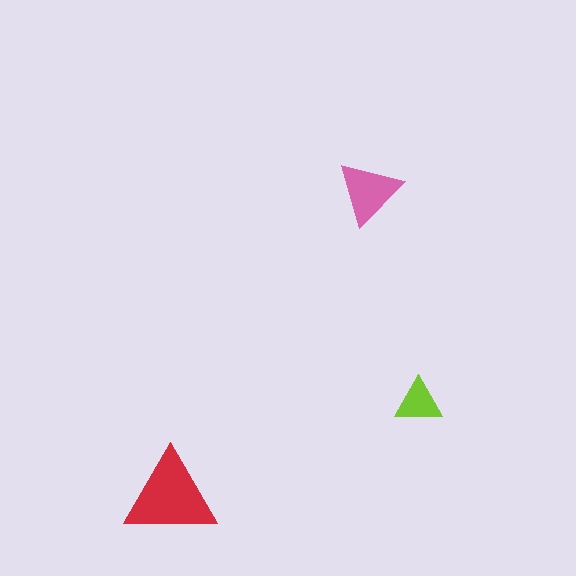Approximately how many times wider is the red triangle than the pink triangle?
About 1.5 times wider.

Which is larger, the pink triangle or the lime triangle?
The pink one.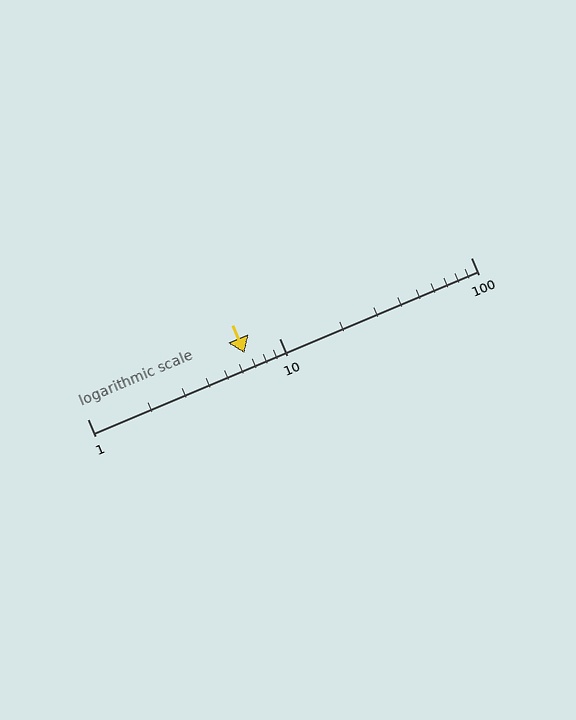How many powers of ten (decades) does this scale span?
The scale spans 2 decades, from 1 to 100.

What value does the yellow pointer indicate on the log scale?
The pointer indicates approximately 6.6.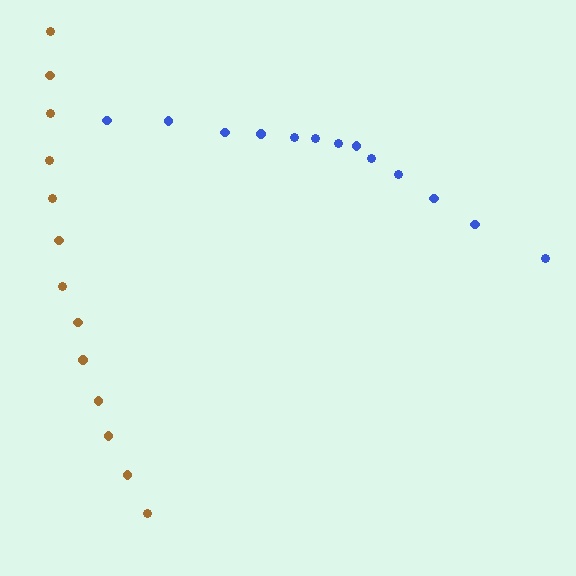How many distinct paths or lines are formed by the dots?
There are 2 distinct paths.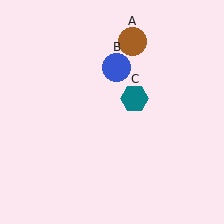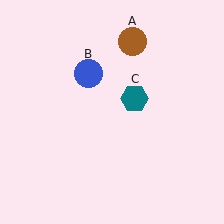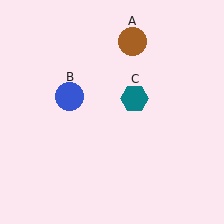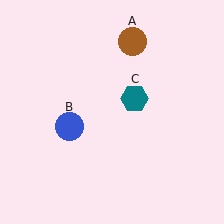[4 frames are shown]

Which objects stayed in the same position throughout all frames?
Brown circle (object A) and teal hexagon (object C) remained stationary.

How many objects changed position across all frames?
1 object changed position: blue circle (object B).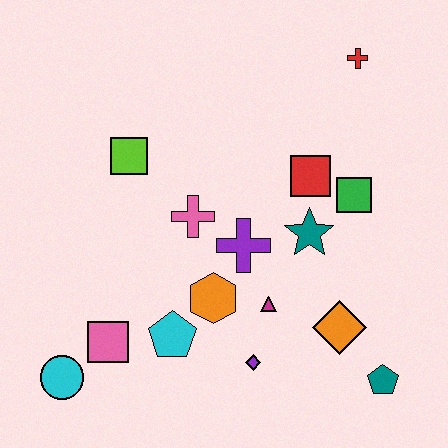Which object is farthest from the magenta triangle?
The red cross is farthest from the magenta triangle.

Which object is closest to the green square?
The red square is closest to the green square.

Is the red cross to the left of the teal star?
No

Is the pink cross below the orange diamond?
No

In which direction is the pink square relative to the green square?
The pink square is to the left of the green square.